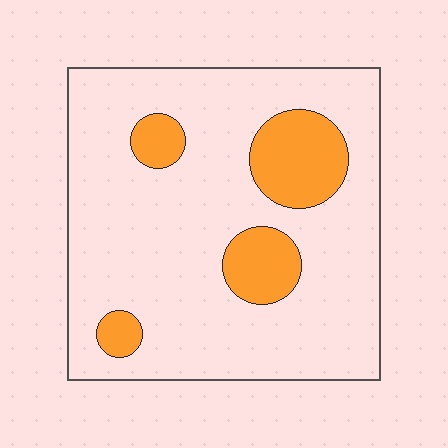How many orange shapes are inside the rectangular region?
4.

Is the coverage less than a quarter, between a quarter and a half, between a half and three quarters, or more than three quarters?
Less than a quarter.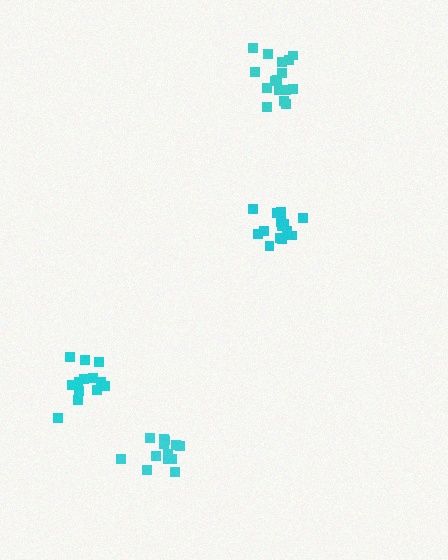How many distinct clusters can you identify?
There are 4 distinct clusters.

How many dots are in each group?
Group 1: 13 dots, Group 2: 14 dots, Group 3: 16 dots, Group 4: 15 dots (58 total).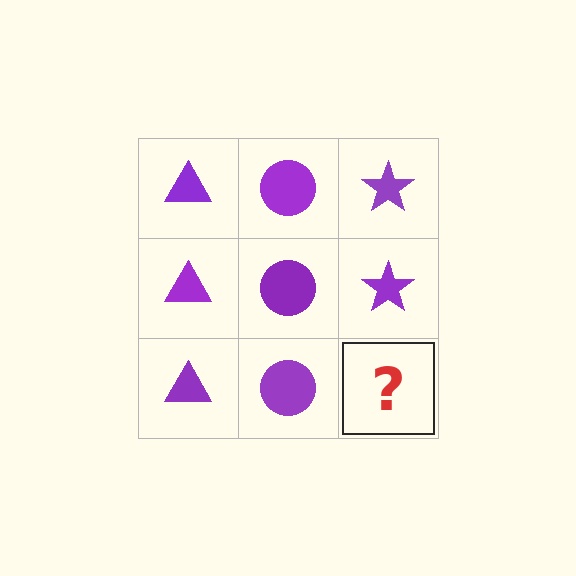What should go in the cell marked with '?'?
The missing cell should contain a purple star.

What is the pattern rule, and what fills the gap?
The rule is that each column has a consistent shape. The gap should be filled with a purple star.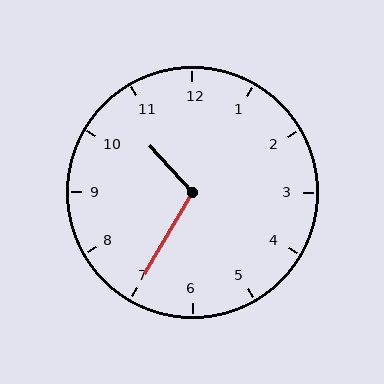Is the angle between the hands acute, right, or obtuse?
It is obtuse.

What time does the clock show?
10:35.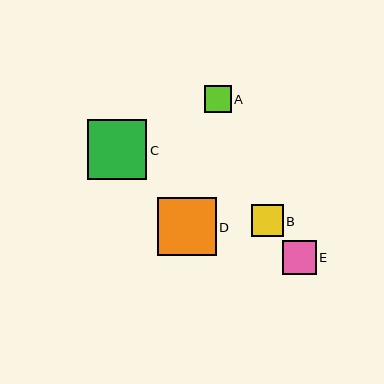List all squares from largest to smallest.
From largest to smallest: C, D, E, B, A.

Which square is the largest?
Square C is the largest with a size of approximately 60 pixels.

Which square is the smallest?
Square A is the smallest with a size of approximately 27 pixels.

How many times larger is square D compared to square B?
Square D is approximately 1.8 times the size of square B.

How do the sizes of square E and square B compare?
Square E and square B are approximately the same size.